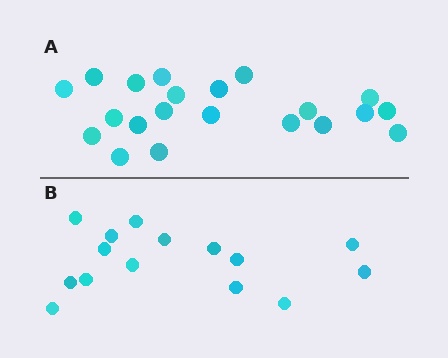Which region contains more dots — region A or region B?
Region A (the top region) has more dots.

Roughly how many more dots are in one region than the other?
Region A has about 6 more dots than region B.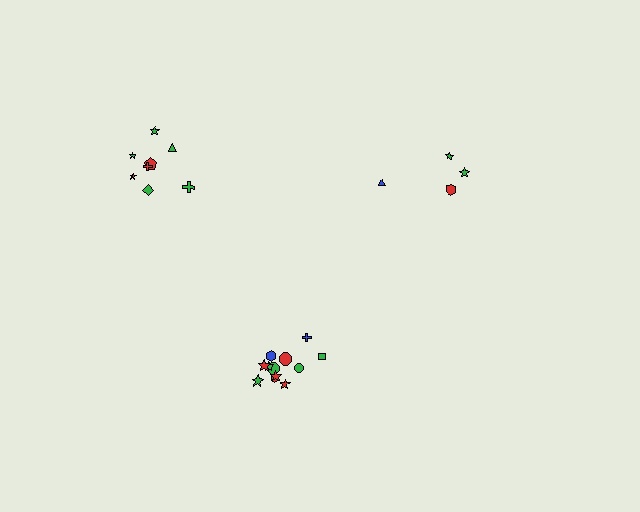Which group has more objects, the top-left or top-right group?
The top-left group.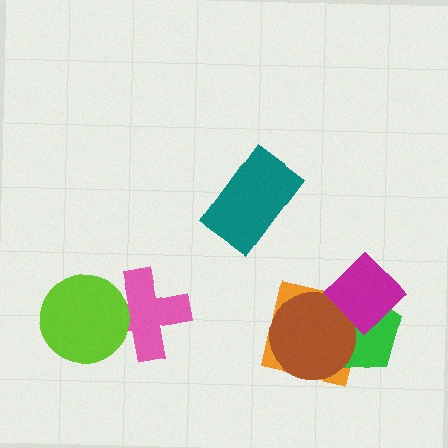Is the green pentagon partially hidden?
Yes, it is partially covered by another shape.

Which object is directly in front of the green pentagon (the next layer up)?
The brown circle is directly in front of the green pentagon.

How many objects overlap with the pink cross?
1 object overlaps with the pink cross.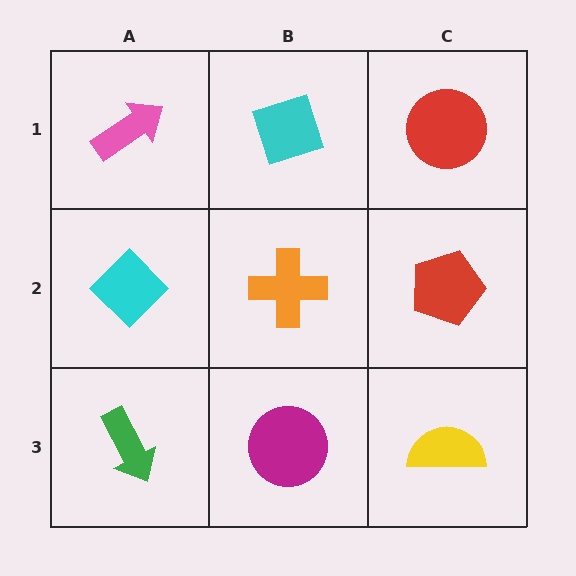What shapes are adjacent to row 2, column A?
A pink arrow (row 1, column A), a green arrow (row 3, column A), an orange cross (row 2, column B).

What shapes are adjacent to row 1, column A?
A cyan diamond (row 2, column A), a cyan diamond (row 1, column B).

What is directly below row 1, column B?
An orange cross.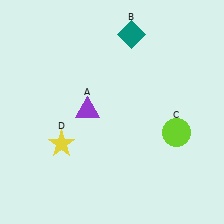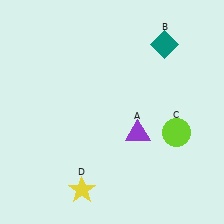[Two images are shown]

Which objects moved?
The objects that moved are: the purple triangle (A), the teal diamond (B), the yellow star (D).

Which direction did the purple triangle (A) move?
The purple triangle (A) moved right.